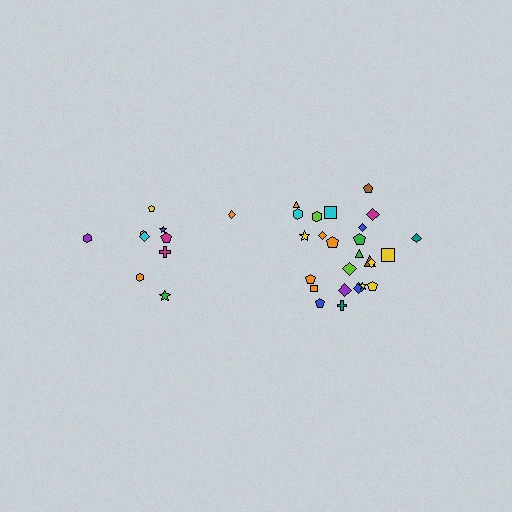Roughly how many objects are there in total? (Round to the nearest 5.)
Roughly 35 objects in total.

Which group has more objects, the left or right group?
The right group.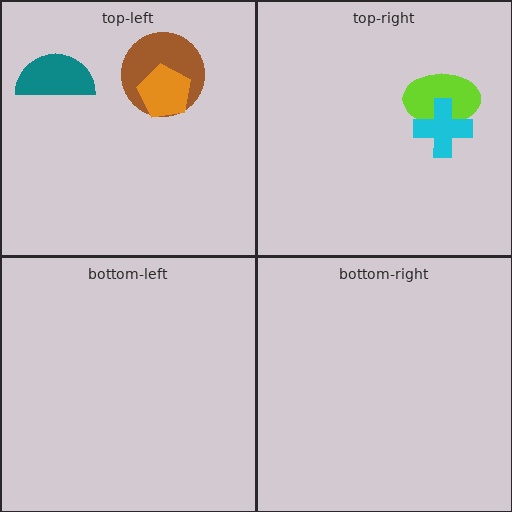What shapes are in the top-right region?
The lime ellipse, the cyan cross.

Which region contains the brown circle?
The top-left region.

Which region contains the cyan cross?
The top-right region.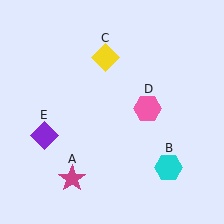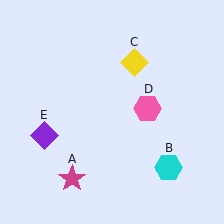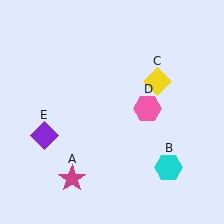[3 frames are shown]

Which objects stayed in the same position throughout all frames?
Magenta star (object A) and cyan hexagon (object B) and pink hexagon (object D) and purple diamond (object E) remained stationary.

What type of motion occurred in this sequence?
The yellow diamond (object C) rotated clockwise around the center of the scene.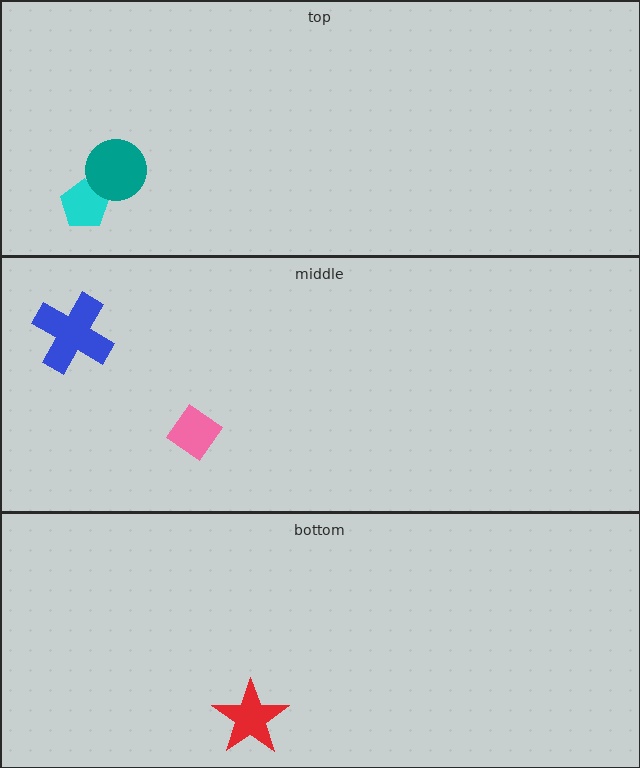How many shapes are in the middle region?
2.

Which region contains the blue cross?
The middle region.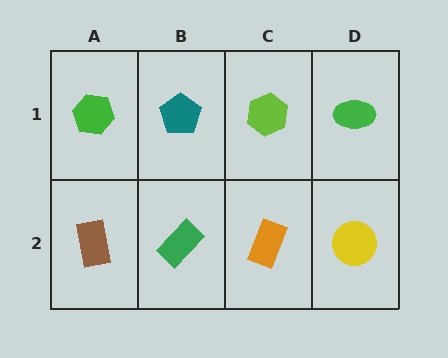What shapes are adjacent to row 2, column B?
A teal pentagon (row 1, column B), a brown rectangle (row 2, column A), an orange rectangle (row 2, column C).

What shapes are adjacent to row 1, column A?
A brown rectangle (row 2, column A), a teal pentagon (row 1, column B).